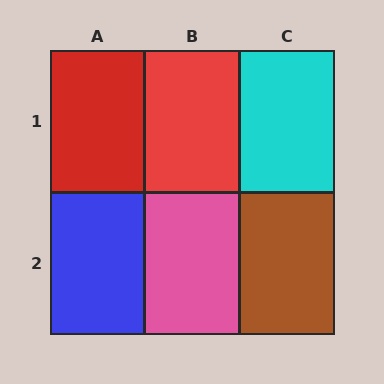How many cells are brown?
1 cell is brown.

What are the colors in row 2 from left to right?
Blue, pink, brown.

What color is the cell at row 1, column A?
Red.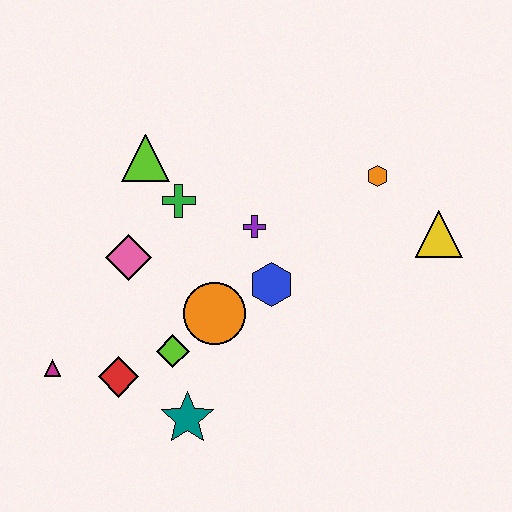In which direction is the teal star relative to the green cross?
The teal star is below the green cross.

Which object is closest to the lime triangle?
The green cross is closest to the lime triangle.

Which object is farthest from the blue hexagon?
The magenta triangle is farthest from the blue hexagon.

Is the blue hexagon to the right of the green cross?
Yes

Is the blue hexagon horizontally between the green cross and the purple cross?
No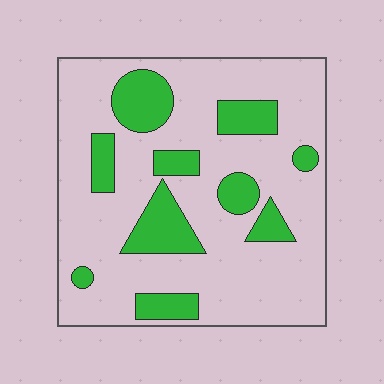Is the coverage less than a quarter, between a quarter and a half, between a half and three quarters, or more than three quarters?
Less than a quarter.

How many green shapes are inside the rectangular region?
10.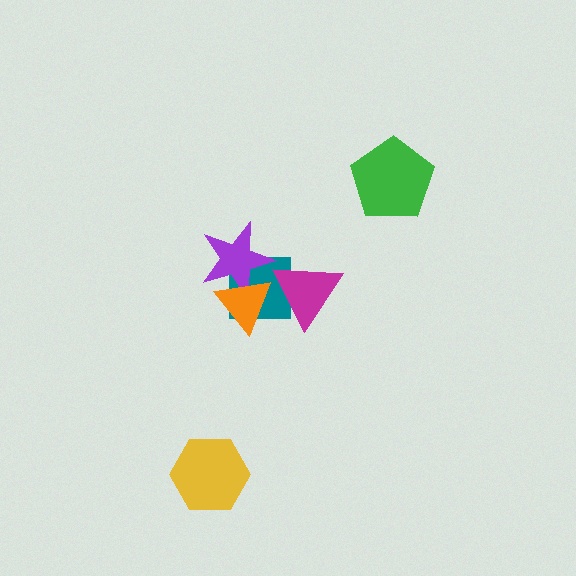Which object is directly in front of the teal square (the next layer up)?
The purple star is directly in front of the teal square.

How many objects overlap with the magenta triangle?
2 objects overlap with the magenta triangle.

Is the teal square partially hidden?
Yes, it is partially covered by another shape.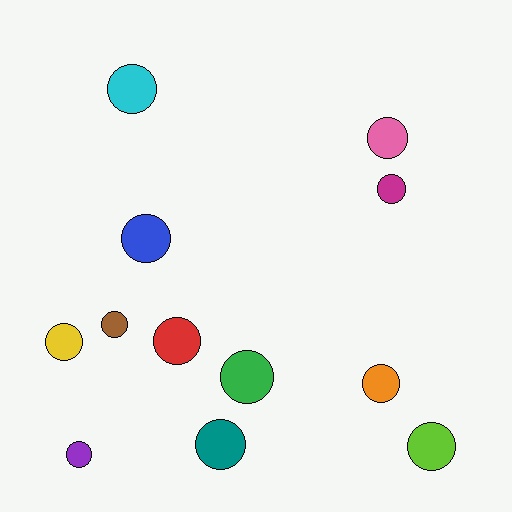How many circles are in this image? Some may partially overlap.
There are 12 circles.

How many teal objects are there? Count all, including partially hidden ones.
There is 1 teal object.